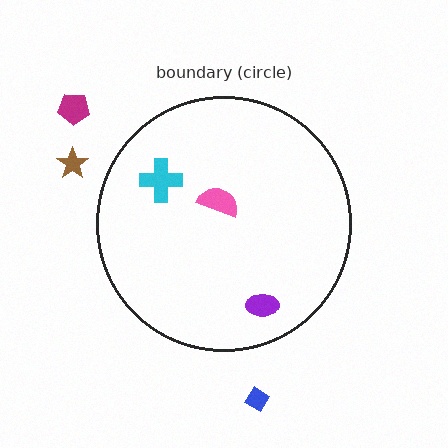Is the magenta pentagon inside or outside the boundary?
Outside.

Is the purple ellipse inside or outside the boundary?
Inside.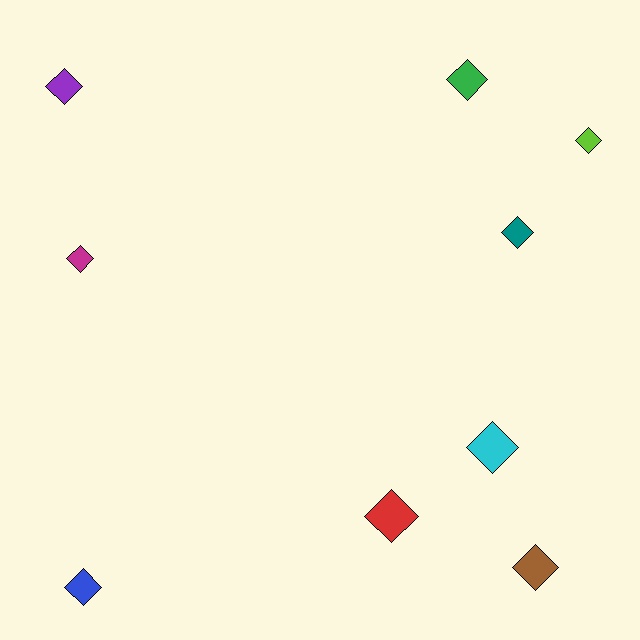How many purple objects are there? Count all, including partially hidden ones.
There is 1 purple object.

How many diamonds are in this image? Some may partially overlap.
There are 9 diamonds.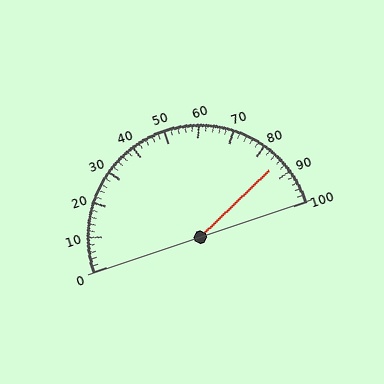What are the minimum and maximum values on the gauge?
The gauge ranges from 0 to 100.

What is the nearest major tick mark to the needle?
The nearest major tick mark is 90.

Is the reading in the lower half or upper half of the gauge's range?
The reading is in the upper half of the range (0 to 100).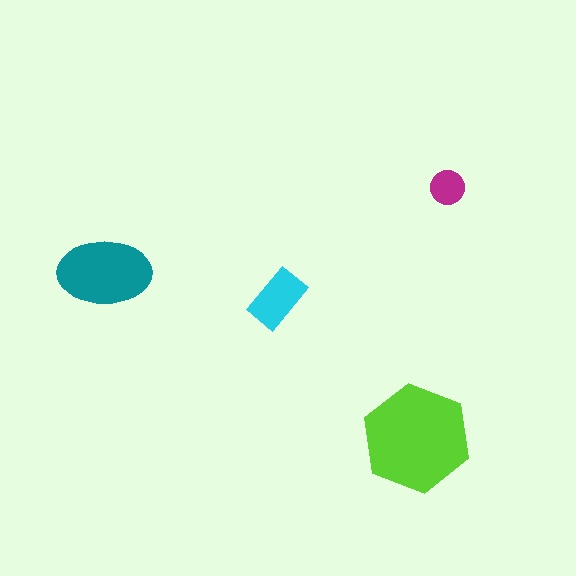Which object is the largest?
The lime hexagon.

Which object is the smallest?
The magenta circle.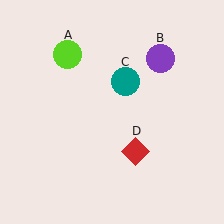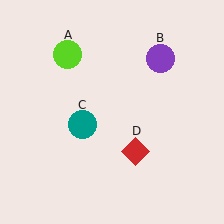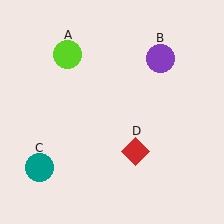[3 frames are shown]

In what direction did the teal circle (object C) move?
The teal circle (object C) moved down and to the left.